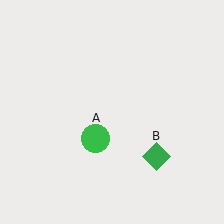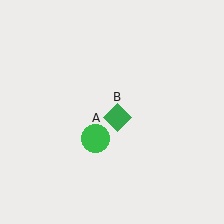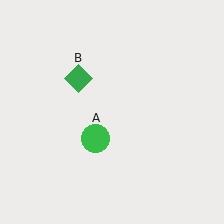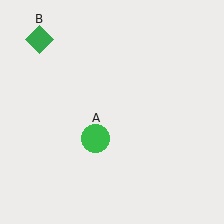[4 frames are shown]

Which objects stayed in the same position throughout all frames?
Green circle (object A) remained stationary.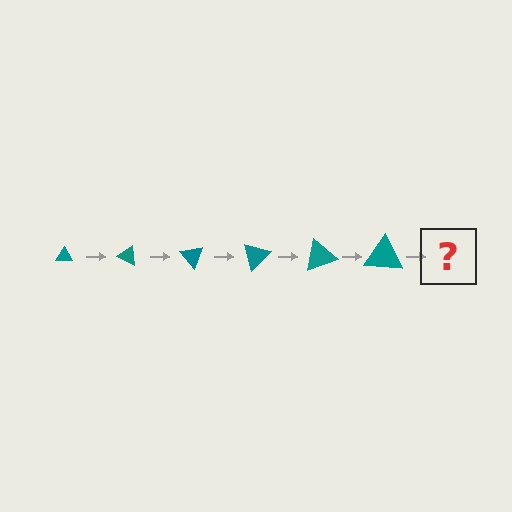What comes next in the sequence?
The next element should be a triangle, larger than the previous one and rotated 150 degrees from the start.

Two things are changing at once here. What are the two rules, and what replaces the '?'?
The two rules are that the triangle grows larger each step and it rotates 25 degrees each step. The '?' should be a triangle, larger than the previous one and rotated 150 degrees from the start.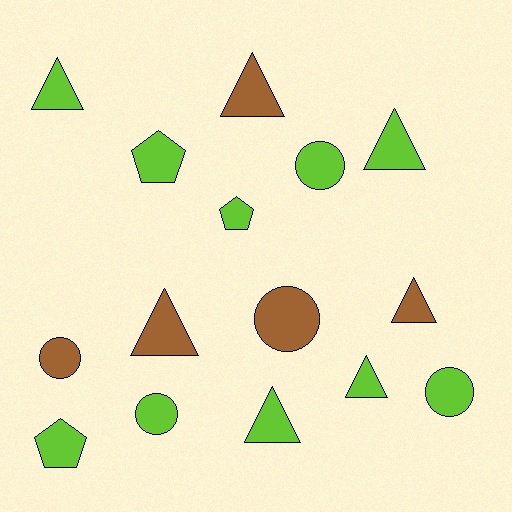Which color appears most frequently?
Lime, with 10 objects.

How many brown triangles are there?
There are 3 brown triangles.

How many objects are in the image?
There are 15 objects.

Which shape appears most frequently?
Triangle, with 7 objects.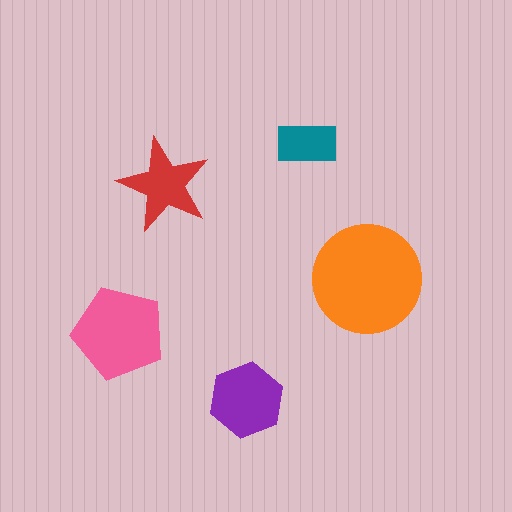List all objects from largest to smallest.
The orange circle, the pink pentagon, the purple hexagon, the red star, the teal rectangle.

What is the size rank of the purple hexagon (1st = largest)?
3rd.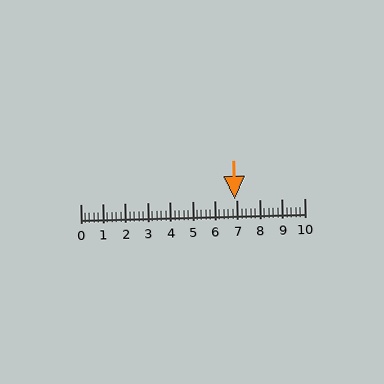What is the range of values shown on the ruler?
The ruler shows values from 0 to 10.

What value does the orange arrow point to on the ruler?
The orange arrow points to approximately 6.9.